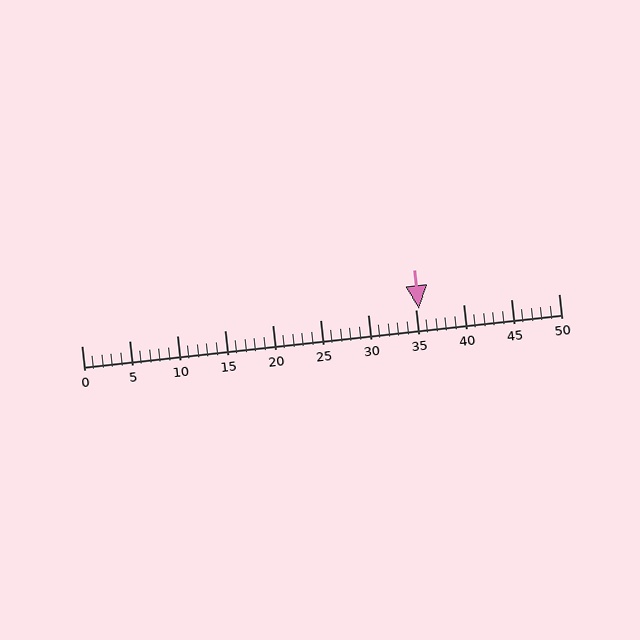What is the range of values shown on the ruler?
The ruler shows values from 0 to 50.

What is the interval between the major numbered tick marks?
The major tick marks are spaced 5 units apart.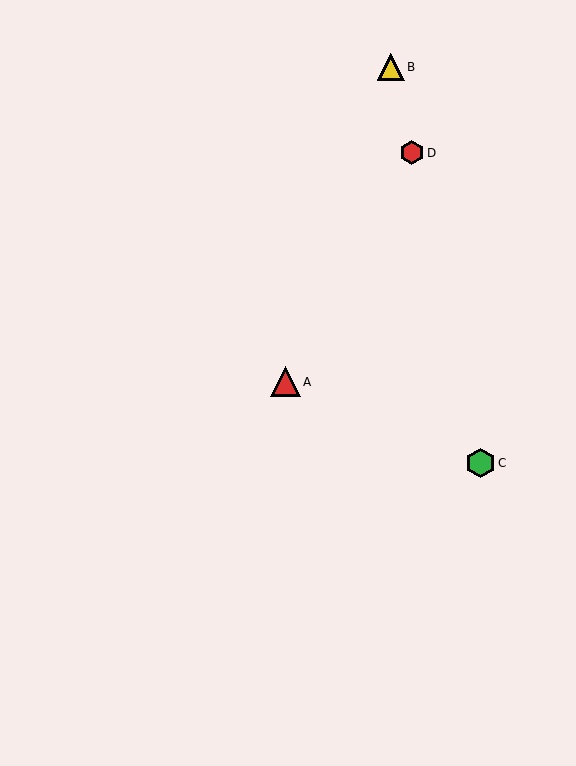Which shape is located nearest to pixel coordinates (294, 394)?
The red triangle (labeled A) at (285, 382) is nearest to that location.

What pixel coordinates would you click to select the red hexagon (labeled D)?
Click at (412, 153) to select the red hexagon D.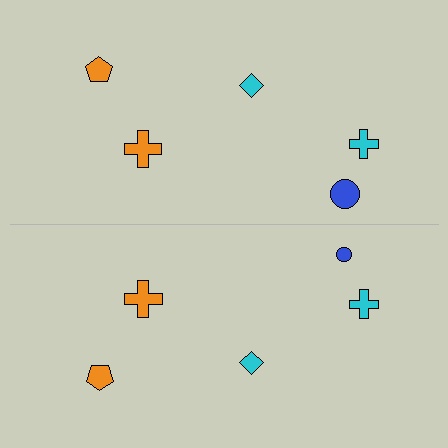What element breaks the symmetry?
The blue circle on the bottom side has a different size than its mirror counterpart.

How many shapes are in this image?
There are 10 shapes in this image.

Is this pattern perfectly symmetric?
No, the pattern is not perfectly symmetric. The blue circle on the bottom side has a different size than its mirror counterpart.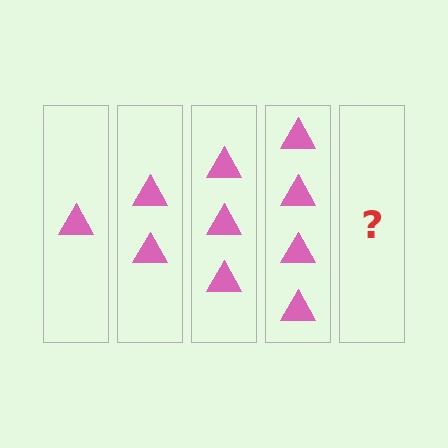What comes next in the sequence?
The next element should be 5 triangles.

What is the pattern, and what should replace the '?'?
The pattern is that each step adds one more triangle. The '?' should be 5 triangles.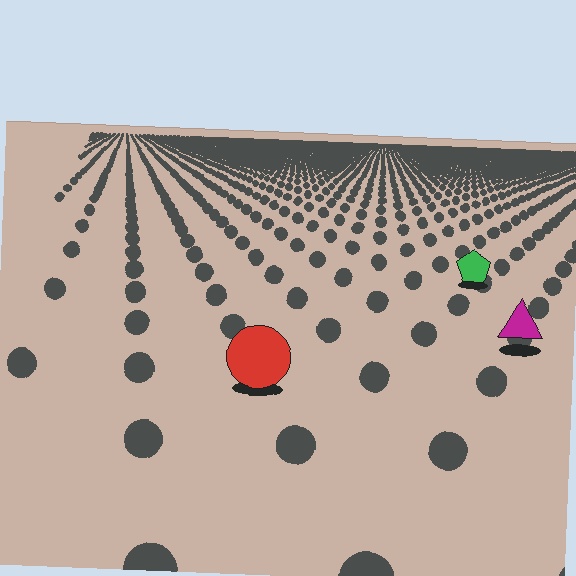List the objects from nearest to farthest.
From nearest to farthest: the red circle, the magenta triangle, the green pentagon.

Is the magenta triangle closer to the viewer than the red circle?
No. The red circle is closer — you can tell from the texture gradient: the ground texture is coarser near it.